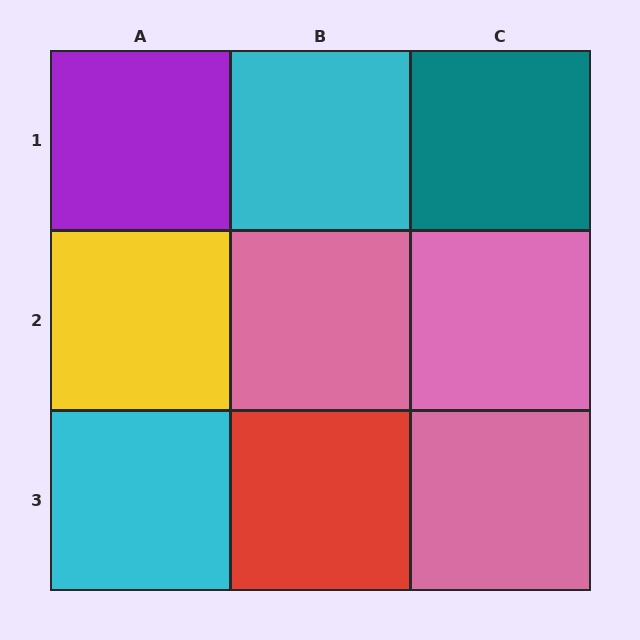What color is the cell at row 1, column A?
Purple.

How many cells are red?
1 cell is red.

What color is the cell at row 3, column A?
Cyan.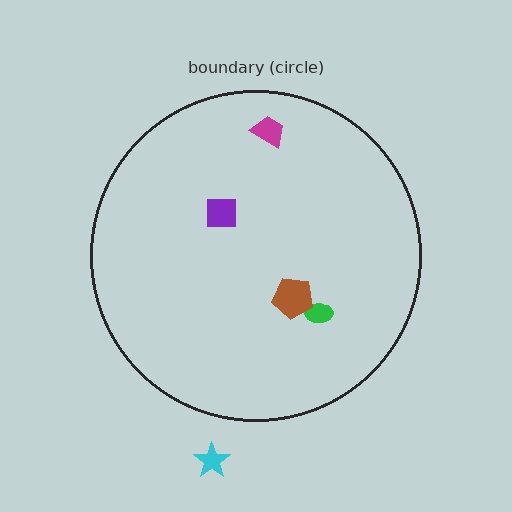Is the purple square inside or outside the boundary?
Inside.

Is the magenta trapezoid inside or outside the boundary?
Inside.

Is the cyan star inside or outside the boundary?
Outside.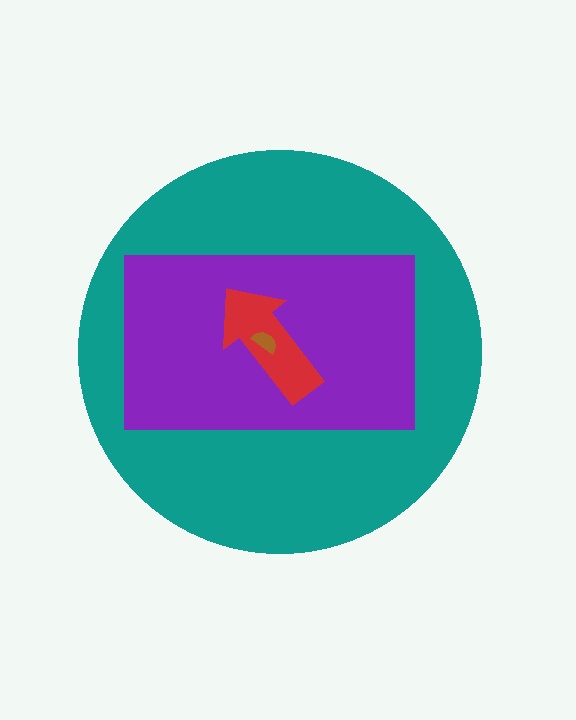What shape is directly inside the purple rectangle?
The red arrow.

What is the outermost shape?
The teal circle.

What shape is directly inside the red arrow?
The brown semicircle.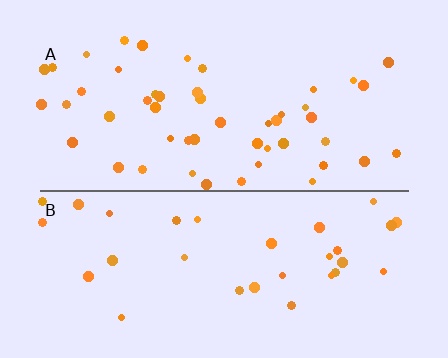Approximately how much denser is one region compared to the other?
Approximately 1.5× — region A over region B.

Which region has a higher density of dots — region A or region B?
A (the top).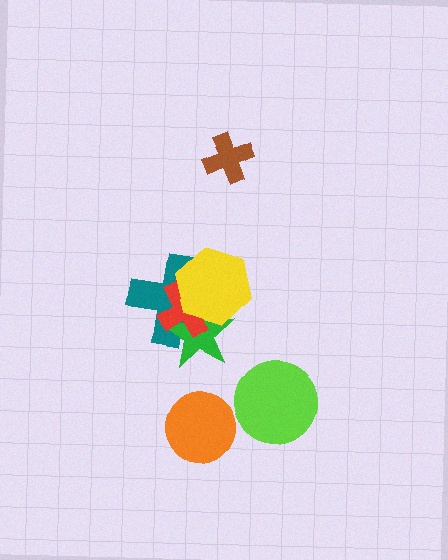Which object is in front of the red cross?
The yellow hexagon is in front of the red cross.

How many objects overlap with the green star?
3 objects overlap with the green star.